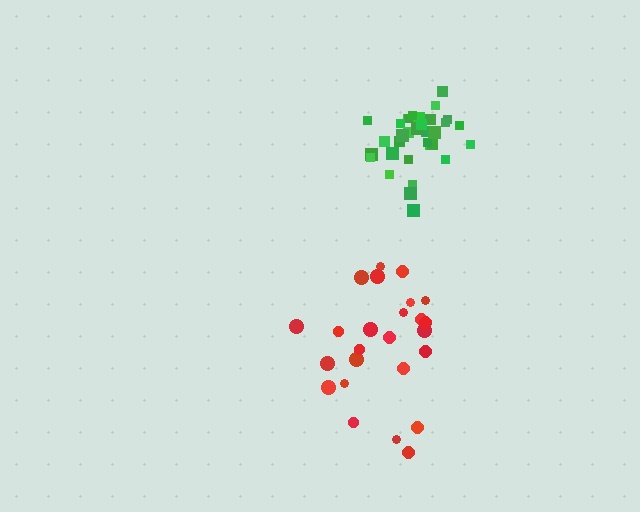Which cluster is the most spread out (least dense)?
Red.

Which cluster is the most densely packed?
Green.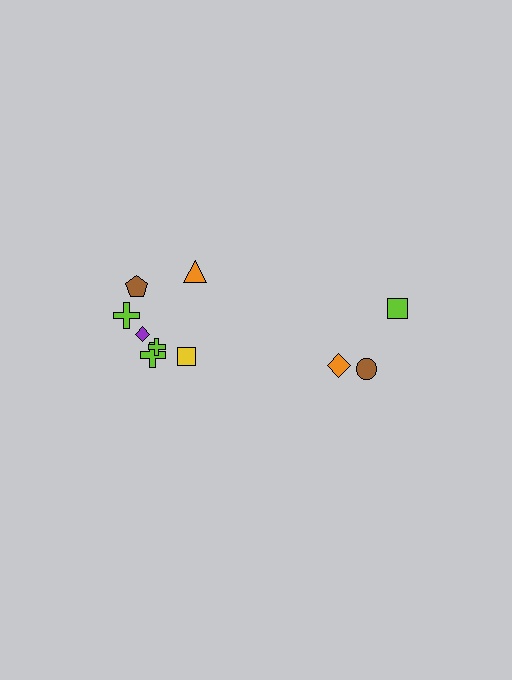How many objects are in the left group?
There are 7 objects.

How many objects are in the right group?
There are 3 objects.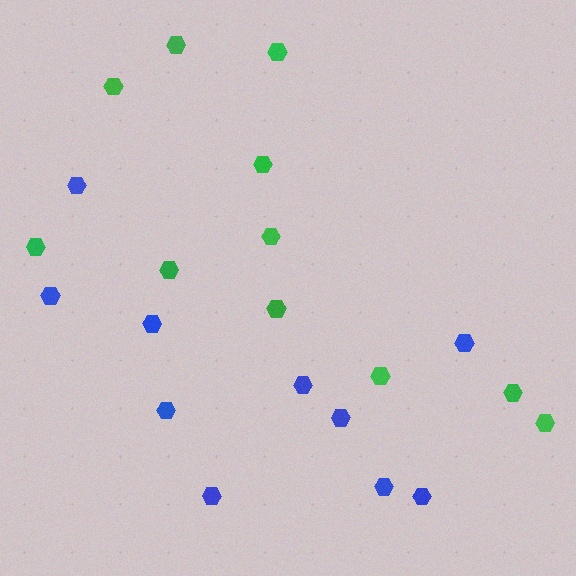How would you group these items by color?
There are 2 groups: one group of blue hexagons (10) and one group of green hexagons (11).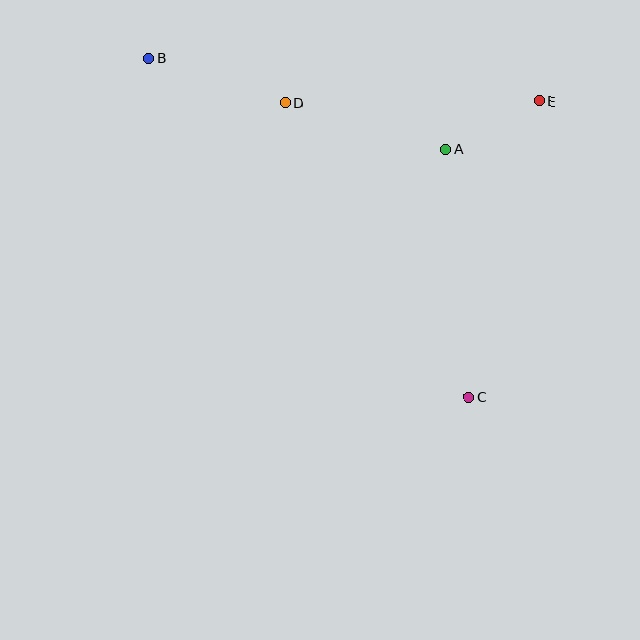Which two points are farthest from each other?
Points B and C are farthest from each other.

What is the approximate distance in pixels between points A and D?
The distance between A and D is approximately 167 pixels.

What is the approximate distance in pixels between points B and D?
The distance between B and D is approximately 144 pixels.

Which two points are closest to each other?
Points A and E are closest to each other.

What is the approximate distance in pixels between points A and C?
The distance between A and C is approximately 249 pixels.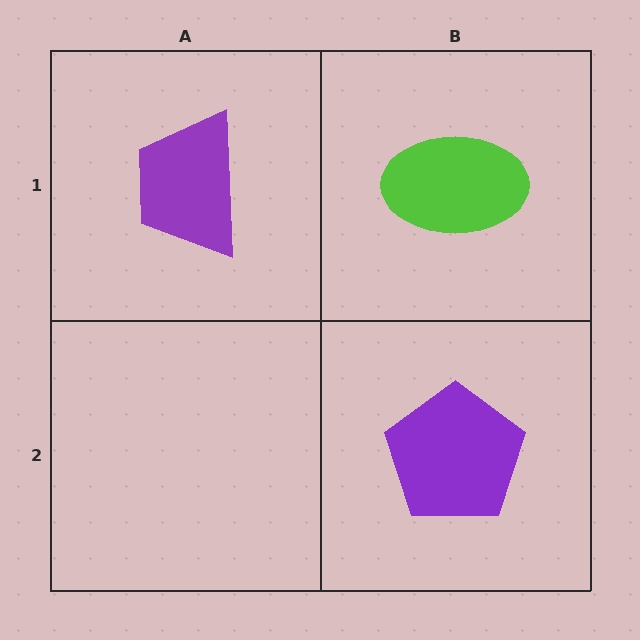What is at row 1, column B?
A lime ellipse.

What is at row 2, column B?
A purple pentagon.